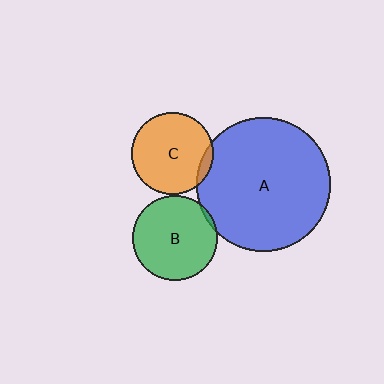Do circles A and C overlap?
Yes.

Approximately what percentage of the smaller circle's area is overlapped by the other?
Approximately 5%.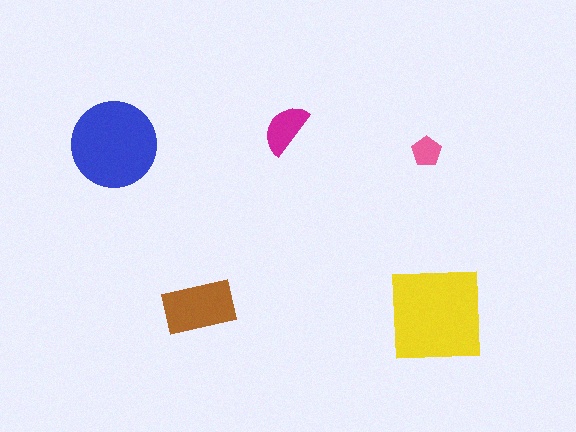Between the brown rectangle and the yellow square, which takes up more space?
The yellow square.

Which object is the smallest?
The pink pentagon.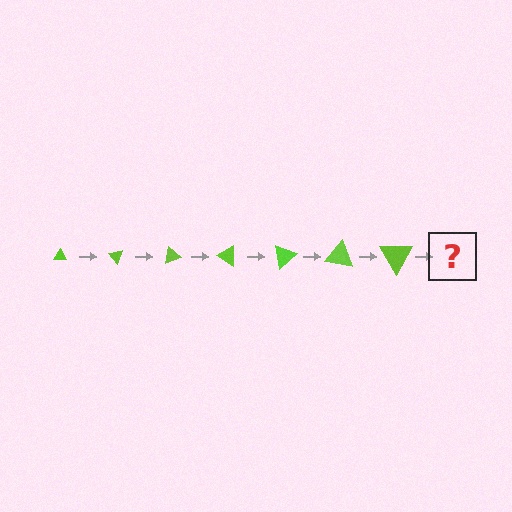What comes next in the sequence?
The next element should be a triangle, larger than the previous one and rotated 350 degrees from the start.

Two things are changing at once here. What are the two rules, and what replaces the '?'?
The two rules are that the triangle grows larger each step and it rotates 50 degrees each step. The '?' should be a triangle, larger than the previous one and rotated 350 degrees from the start.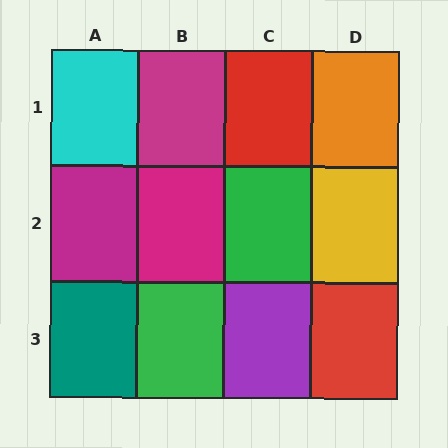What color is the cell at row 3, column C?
Purple.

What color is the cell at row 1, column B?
Magenta.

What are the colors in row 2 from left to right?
Magenta, magenta, green, yellow.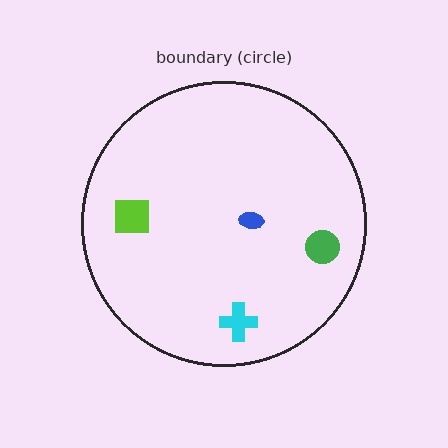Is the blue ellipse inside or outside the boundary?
Inside.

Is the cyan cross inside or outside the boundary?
Inside.